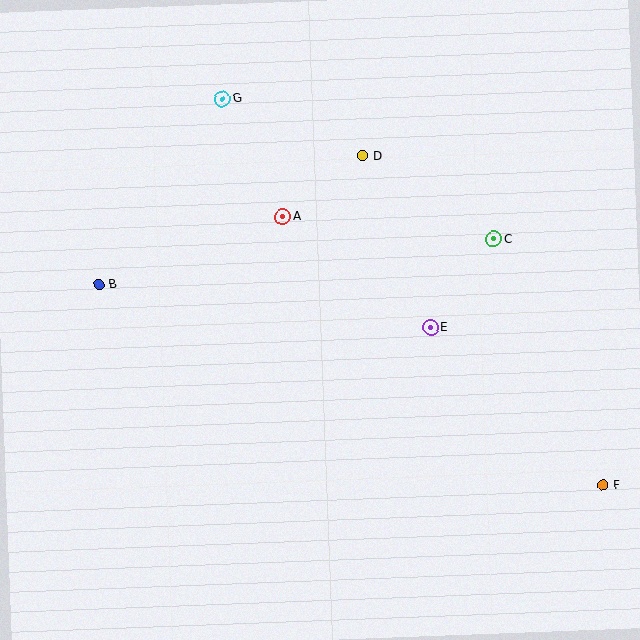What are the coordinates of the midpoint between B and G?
The midpoint between B and G is at (161, 192).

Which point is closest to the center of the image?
Point A at (283, 216) is closest to the center.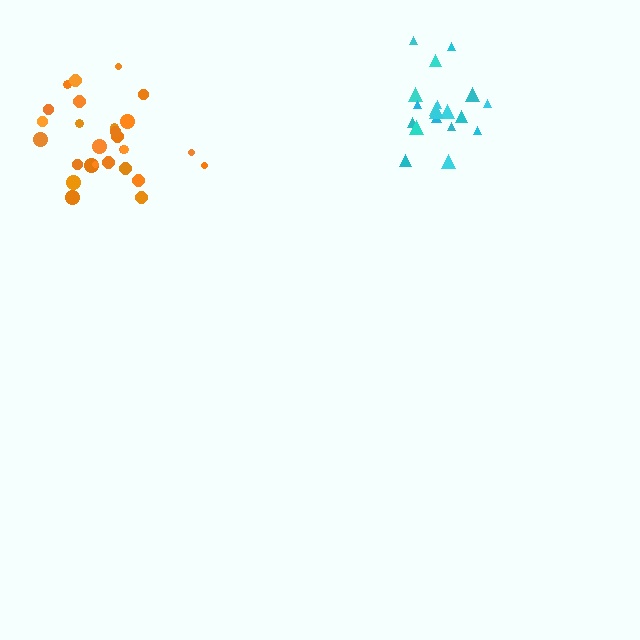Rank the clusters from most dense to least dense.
orange, cyan.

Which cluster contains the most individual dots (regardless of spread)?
Orange (27).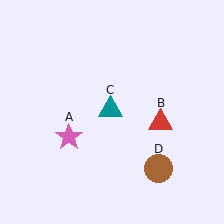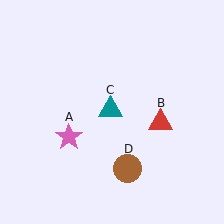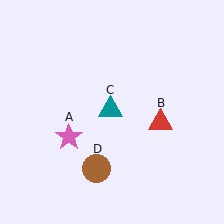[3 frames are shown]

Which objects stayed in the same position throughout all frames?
Pink star (object A) and red triangle (object B) and teal triangle (object C) remained stationary.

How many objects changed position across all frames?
1 object changed position: brown circle (object D).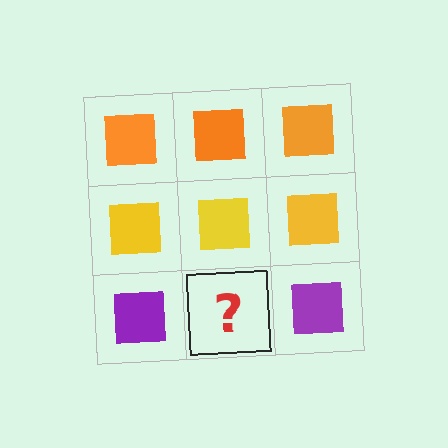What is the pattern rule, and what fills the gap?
The rule is that each row has a consistent color. The gap should be filled with a purple square.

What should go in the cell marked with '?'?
The missing cell should contain a purple square.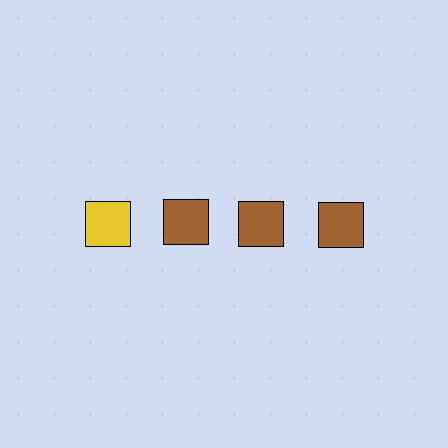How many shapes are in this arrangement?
There are 4 shapes arranged in a grid pattern.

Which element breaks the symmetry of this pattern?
The yellow square in the top row, leftmost column breaks the symmetry. All other shapes are brown squares.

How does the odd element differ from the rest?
It has a different color: yellow instead of brown.